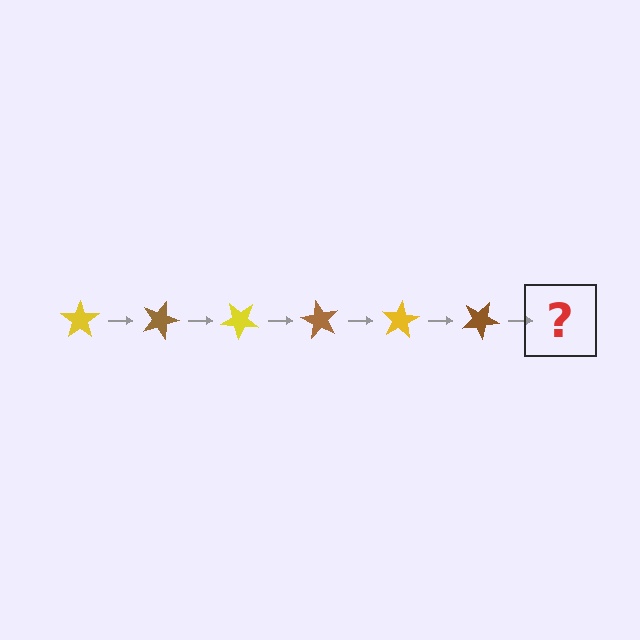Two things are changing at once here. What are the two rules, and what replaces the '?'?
The two rules are that it rotates 20 degrees each step and the color cycles through yellow and brown. The '?' should be a yellow star, rotated 120 degrees from the start.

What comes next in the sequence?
The next element should be a yellow star, rotated 120 degrees from the start.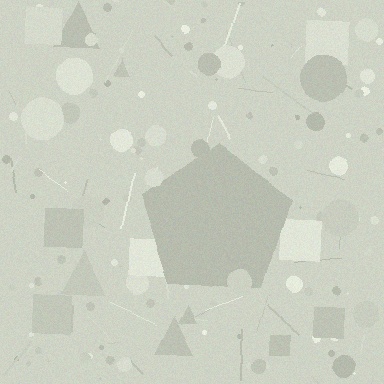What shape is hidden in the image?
A pentagon is hidden in the image.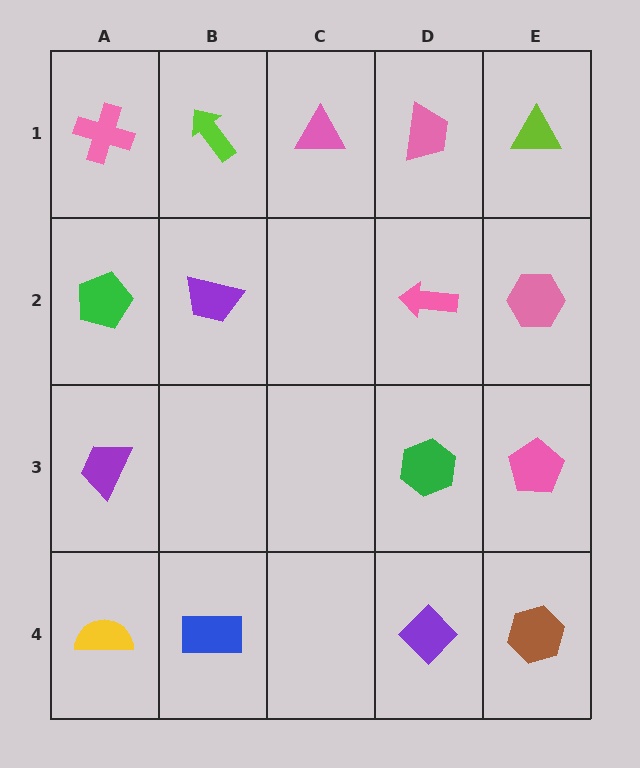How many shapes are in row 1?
5 shapes.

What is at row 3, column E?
A pink pentagon.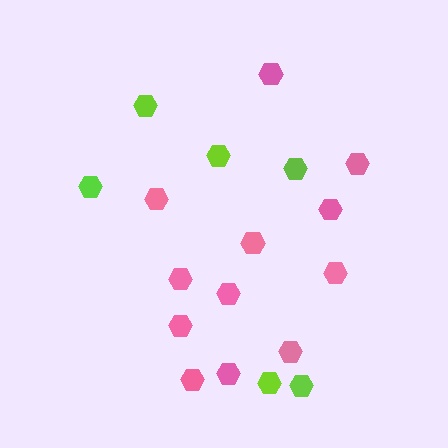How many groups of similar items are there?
There are 2 groups: one group of lime hexagons (6) and one group of pink hexagons (12).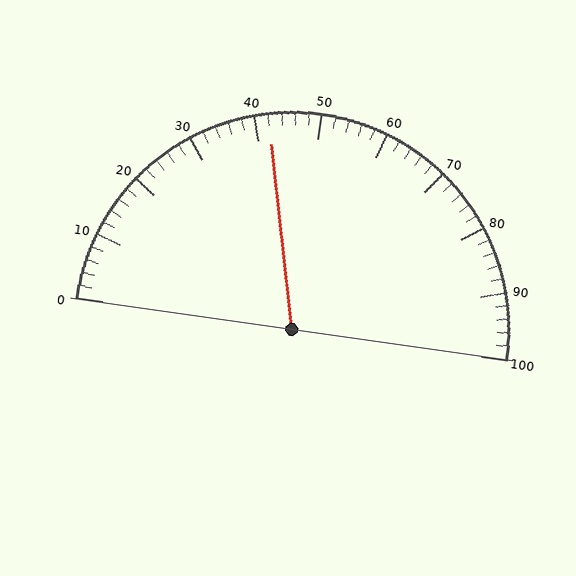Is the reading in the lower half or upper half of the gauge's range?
The reading is in the lower half of the range (0 to 100).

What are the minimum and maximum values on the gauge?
The gauge ranges from 0 to 100.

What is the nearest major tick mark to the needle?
The nearest major tick mark is 40.